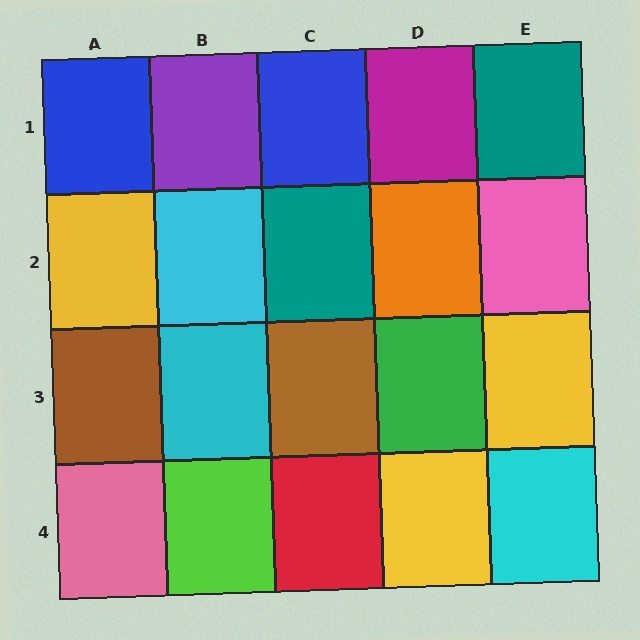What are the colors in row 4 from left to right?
Pink, lime, red, yellow, cyan.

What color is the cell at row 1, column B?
Purple.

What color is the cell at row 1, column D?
Magenta.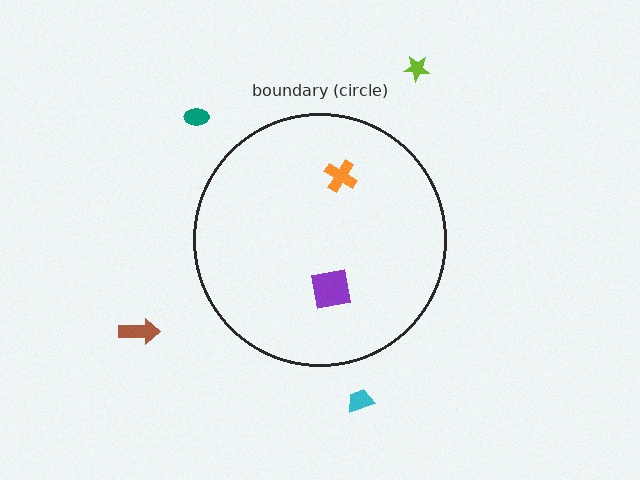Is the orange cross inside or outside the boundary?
Inside.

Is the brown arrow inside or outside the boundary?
Outside.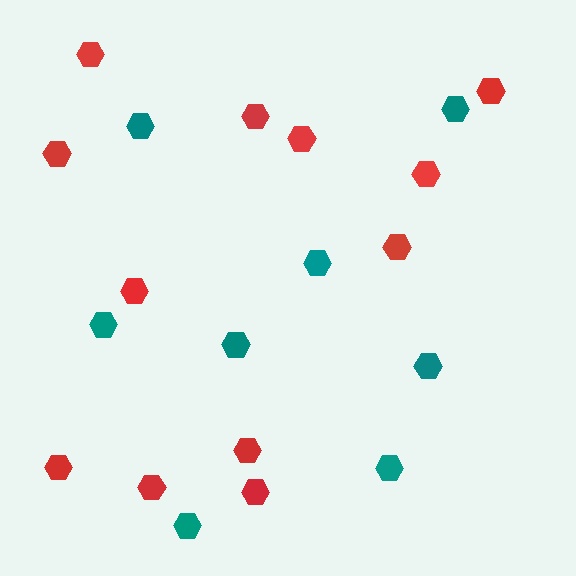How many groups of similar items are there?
There are 2 groups: one group of red hexagons (12) and one group of teal hexagons (8).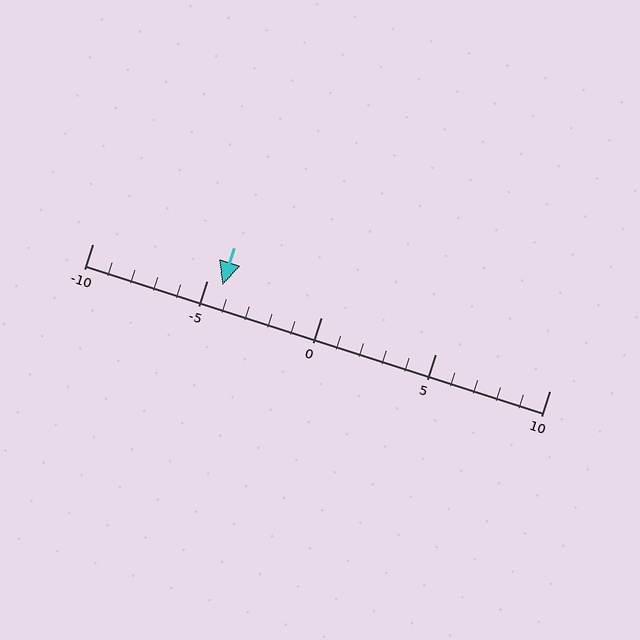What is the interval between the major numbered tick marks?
The major tick marks are spaced 5 units apart.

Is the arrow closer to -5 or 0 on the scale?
The arrow is closer to -5.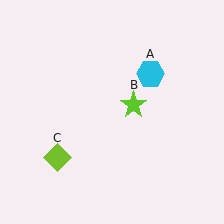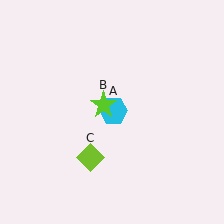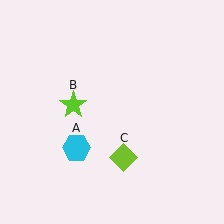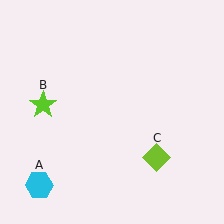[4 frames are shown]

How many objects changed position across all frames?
3 objects changed position: cyan hexagon (object A), lime star (object B), lime diamond (object C).